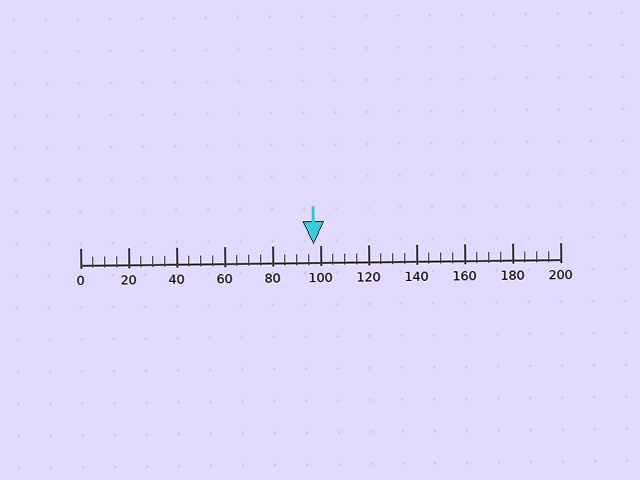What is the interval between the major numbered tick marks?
The major tick marks are spaced 20 units apart.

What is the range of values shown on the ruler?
The ruler shows values from 0 to 200.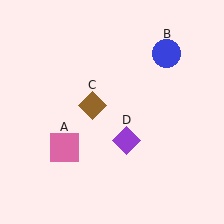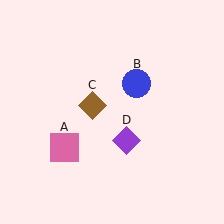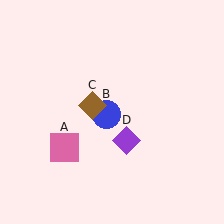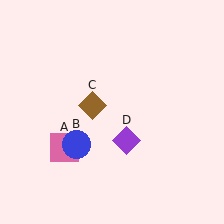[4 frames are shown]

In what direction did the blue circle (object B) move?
The blue circle (object B) moved down and to the left.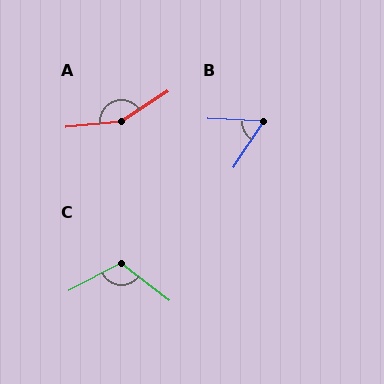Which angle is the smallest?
B, at approximately 59 degrees.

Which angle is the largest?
A, at approximately 152 degrees.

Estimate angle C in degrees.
Approximately 115 degrees.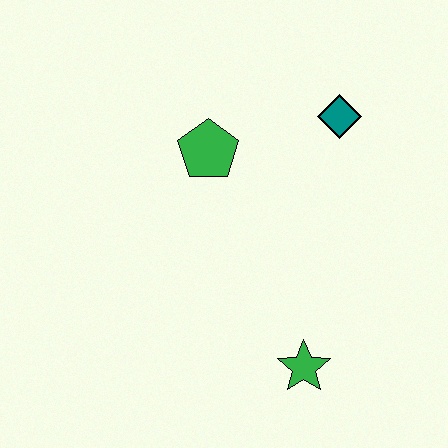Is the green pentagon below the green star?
No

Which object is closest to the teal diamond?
The green pentagon is closest to the teal diamond.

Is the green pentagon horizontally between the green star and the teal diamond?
No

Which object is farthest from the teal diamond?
The green star is farthest from the teal diamond.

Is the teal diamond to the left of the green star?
No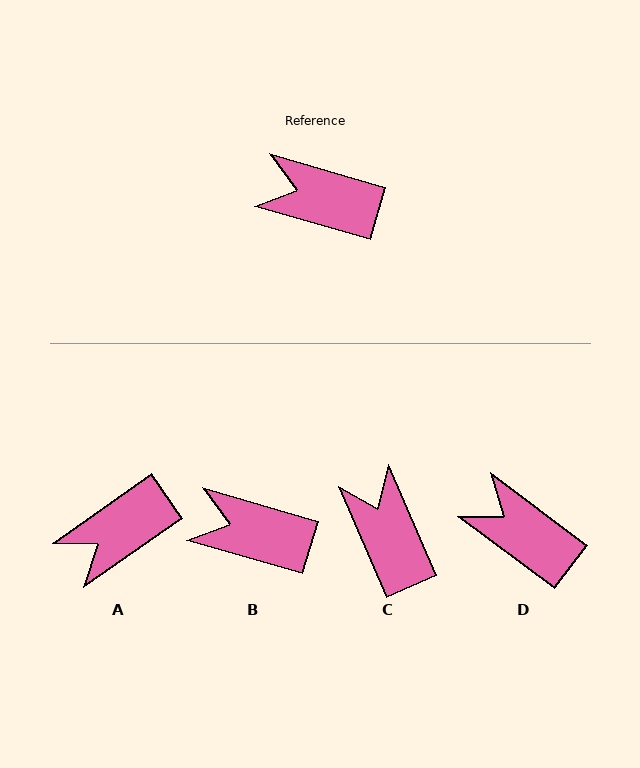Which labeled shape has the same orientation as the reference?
B.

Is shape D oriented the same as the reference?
No, it is off by about 21 degrees.